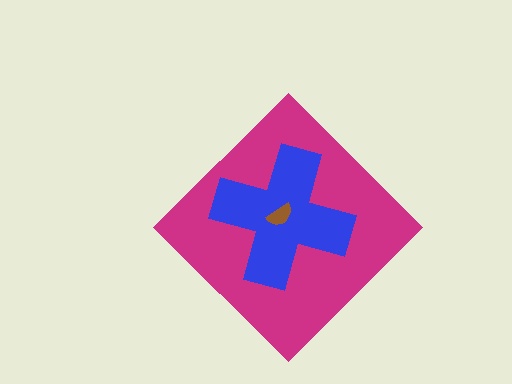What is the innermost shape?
The brown semicircle.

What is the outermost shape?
The magenta diamond.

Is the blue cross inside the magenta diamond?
Yes.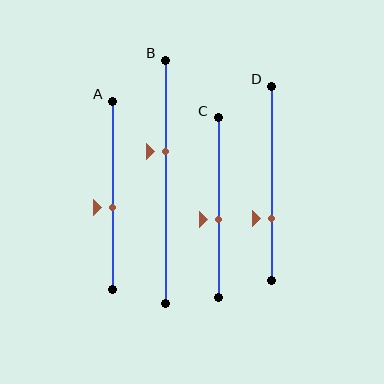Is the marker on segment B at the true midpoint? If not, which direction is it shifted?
No, the marker on segment B is shifted upward by about 13% of the segment length.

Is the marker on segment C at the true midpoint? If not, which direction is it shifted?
No, the marker on segment C is shifted downward by about 7% of the segment length.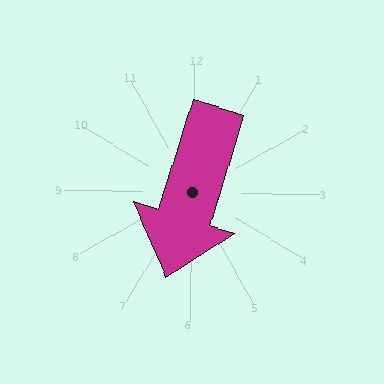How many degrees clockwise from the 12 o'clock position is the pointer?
Approximately 196 degrees.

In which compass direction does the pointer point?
South.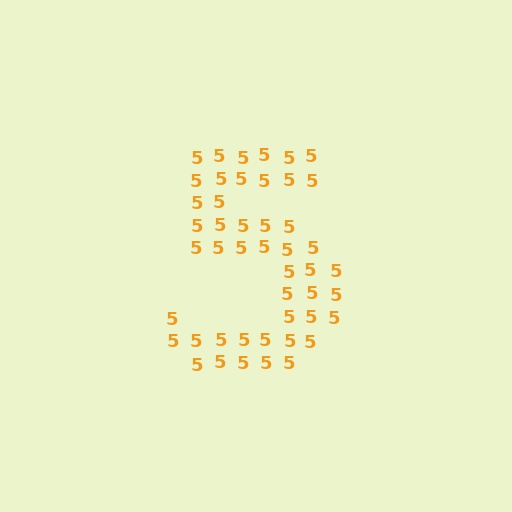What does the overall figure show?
The overall figure shows the digit 5.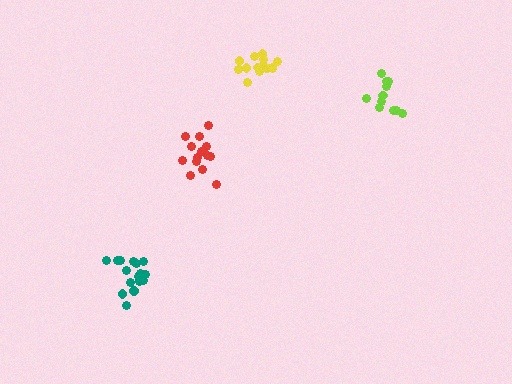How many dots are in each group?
Group 1: 14 dots, Group 2: 17 dots, Group 3: 14 dots, Group 4: 11 dots (56 total).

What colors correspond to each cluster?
The clusters are colored: yellow, teal, red, lime.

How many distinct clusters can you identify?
There are 4 distinct clusters.